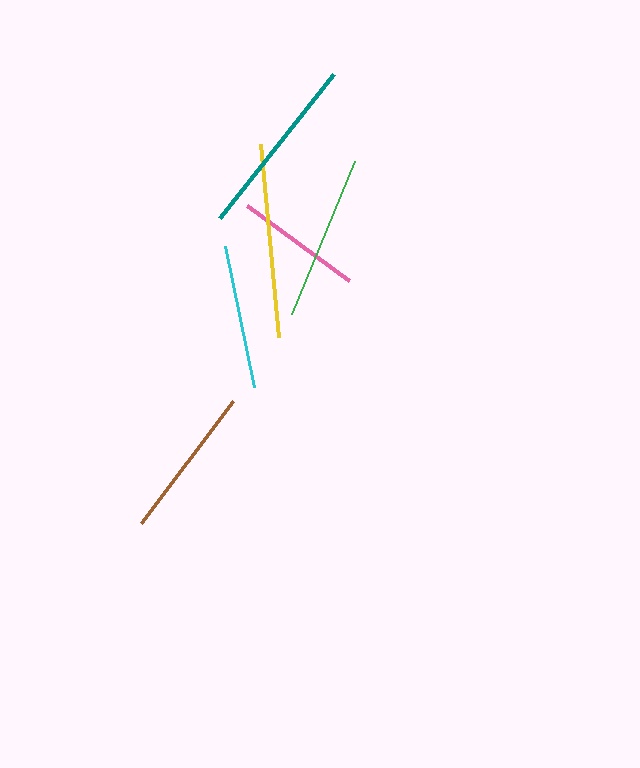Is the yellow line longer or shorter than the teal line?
The yellow line is longer than the teal line.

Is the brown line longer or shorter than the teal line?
The teal line is longer than the brown line.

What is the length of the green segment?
The green segment is approximately 166 pixels long.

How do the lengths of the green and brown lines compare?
The green and brown lines are approximately the same length.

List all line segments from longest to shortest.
From longest to shortest: yellow, teal, green, brown, cyan, pink.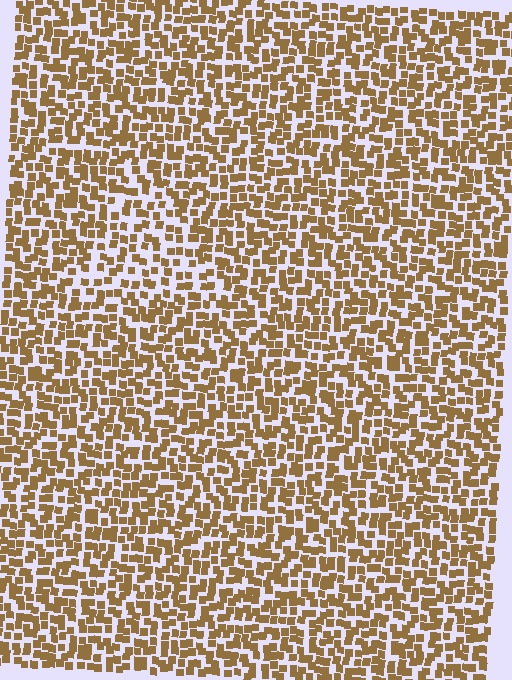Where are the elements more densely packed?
The elements are more densely packed outside the triangle boundary.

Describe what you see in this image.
The image contains small brown elements arranged at two different densities. A triangle-shaped region is visible where the elements are less densely packed than the surrounding area.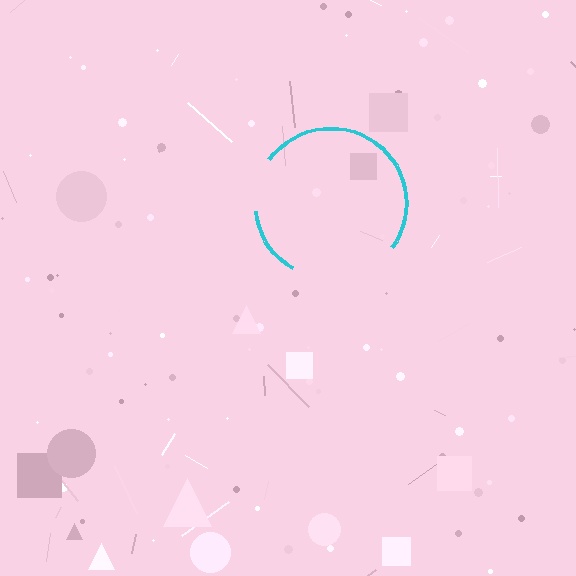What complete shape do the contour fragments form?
The contour fragments form a circle.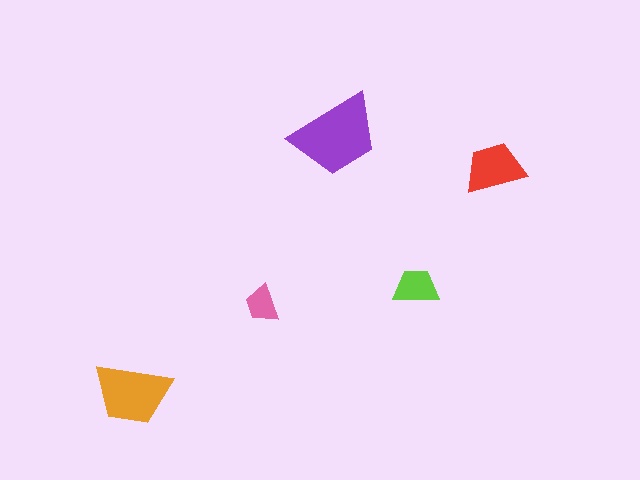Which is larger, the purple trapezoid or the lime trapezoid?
The purple one.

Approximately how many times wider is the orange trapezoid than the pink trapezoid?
About 2 times wider.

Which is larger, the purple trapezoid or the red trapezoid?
The purple one.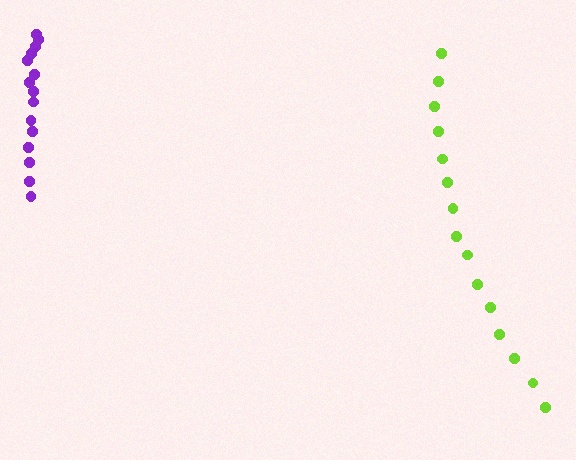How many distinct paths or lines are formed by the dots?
There are 2 distinct paths.